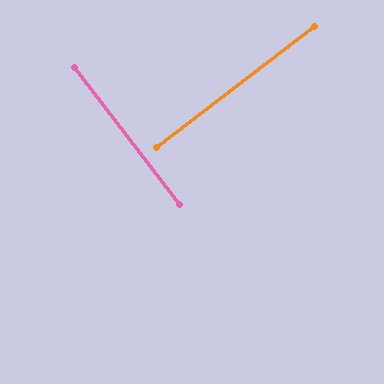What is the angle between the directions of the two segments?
Approximately 90 degrees.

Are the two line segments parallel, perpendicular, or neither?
Perpendicular — they meet at approximately 90°.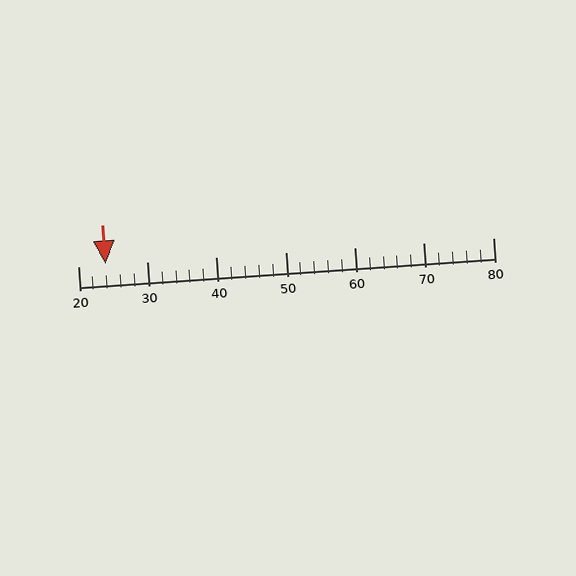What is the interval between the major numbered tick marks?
The major tick marks are spaced 10 units apart.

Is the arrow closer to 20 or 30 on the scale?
The arrow is closer to 20.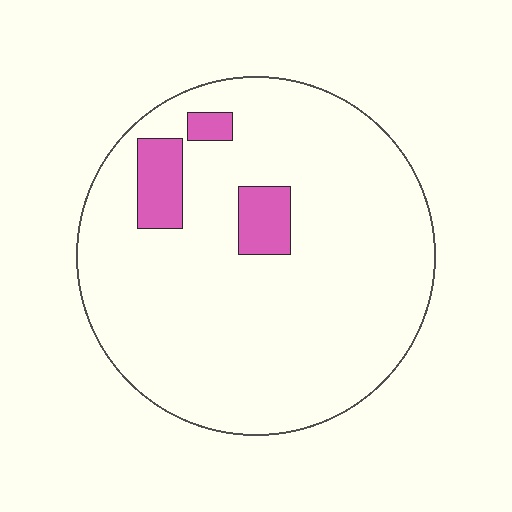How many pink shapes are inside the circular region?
3.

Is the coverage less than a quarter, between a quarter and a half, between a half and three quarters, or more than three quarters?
Less than a quarter.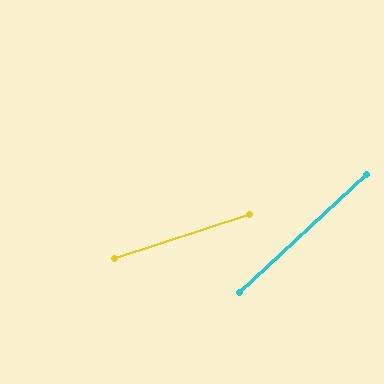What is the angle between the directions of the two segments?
Approximately 25 degrees.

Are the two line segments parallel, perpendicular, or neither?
Neither parallel nor perpendicular — they differ by about 25°.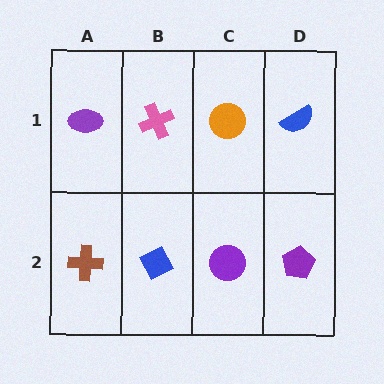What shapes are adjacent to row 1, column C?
A purple circle (row 2, column C), a pink cross (row 1, column B), a blue semicircle (row 1, column D).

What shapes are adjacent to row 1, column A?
A brown cross (row 2, column A), a pink cross (row 1, column B).